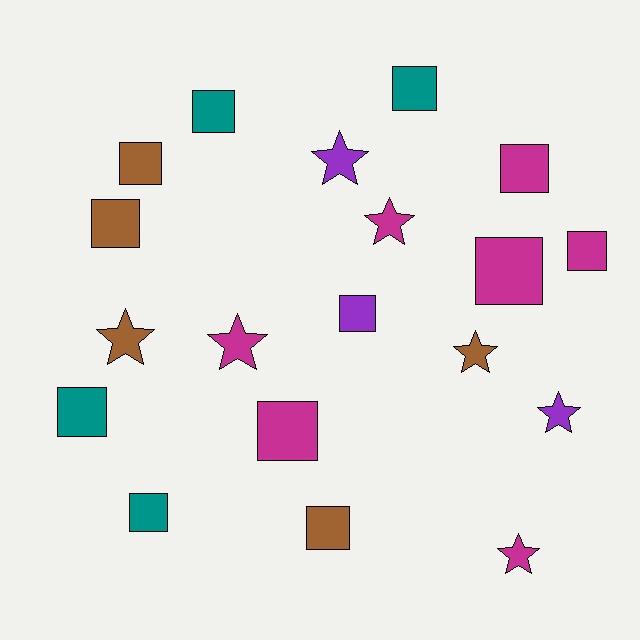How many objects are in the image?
There are 19 objects.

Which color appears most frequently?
Magenta, with 7 objects.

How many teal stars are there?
There are no teal stars.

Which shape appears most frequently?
Square, with 12 objects.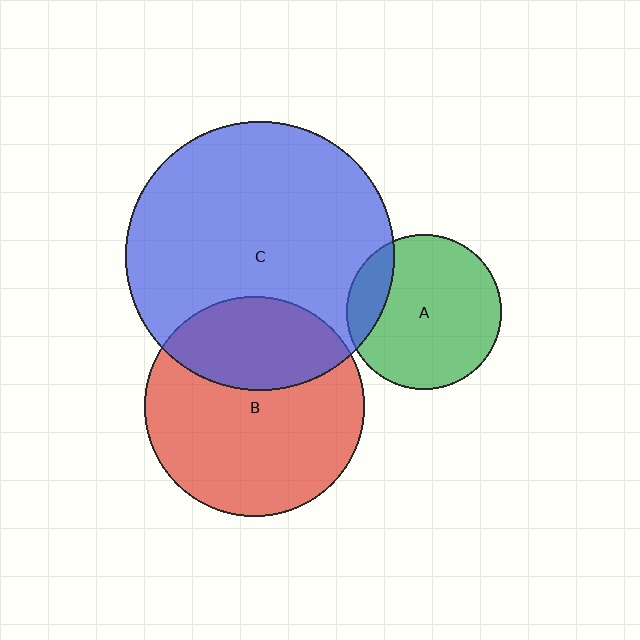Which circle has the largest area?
Circle C (blue).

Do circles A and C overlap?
Yes.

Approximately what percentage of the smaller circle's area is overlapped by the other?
Approximately 15%.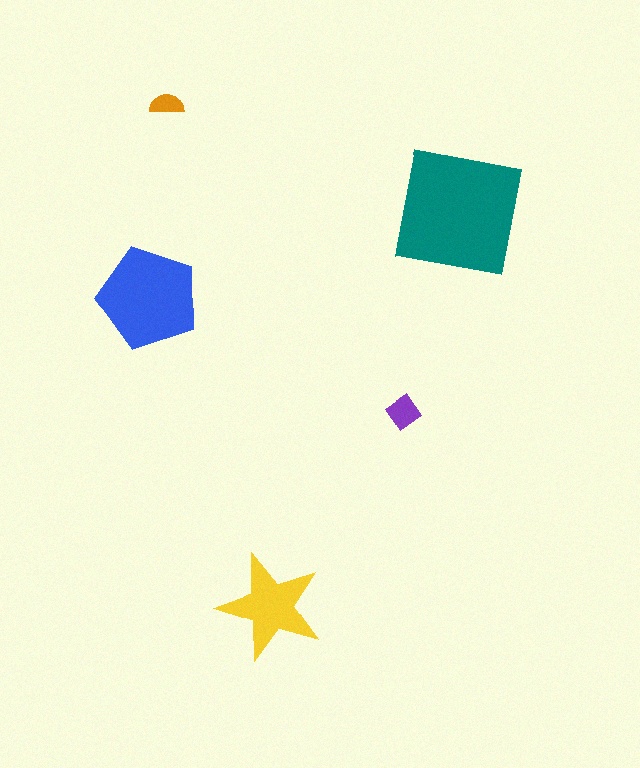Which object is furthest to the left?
The blue pentagon is leftmost.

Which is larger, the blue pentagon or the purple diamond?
The blue pentagon.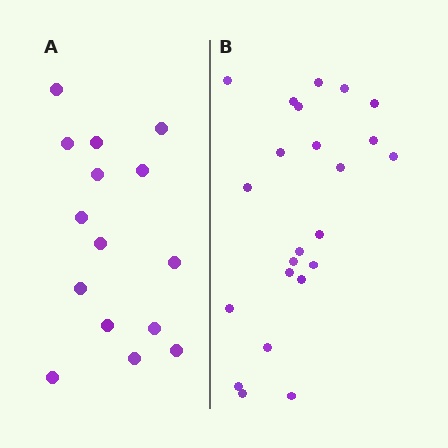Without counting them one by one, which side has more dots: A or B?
Region B (the right region) has more dots.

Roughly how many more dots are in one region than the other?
Region B has roughly 8 or so more dots than region A.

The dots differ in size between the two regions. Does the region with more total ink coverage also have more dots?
No. Region A has more total ink coverage because its dots are larger, but region B actually contains more individual dots. Total area can be misleading — the number of items is what matters here.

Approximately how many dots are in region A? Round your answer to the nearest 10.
About 20 dots. (The exact count is 15, which rounds to 20.)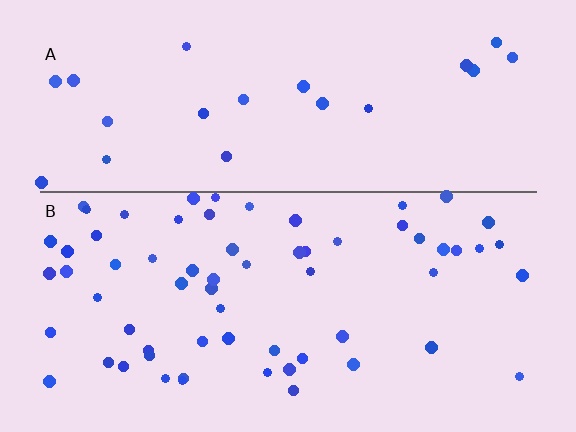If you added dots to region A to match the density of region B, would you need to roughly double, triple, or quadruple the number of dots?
Approximately triple.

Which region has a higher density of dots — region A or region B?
B (the bottom).